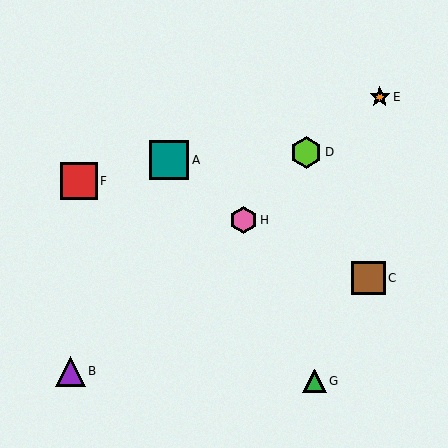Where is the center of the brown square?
The center of the brown square is at (369, 278).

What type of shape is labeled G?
Shape G is a green triangle.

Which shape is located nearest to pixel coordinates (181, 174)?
The teal square (labeled A) at (169, 160) is nearest to that location.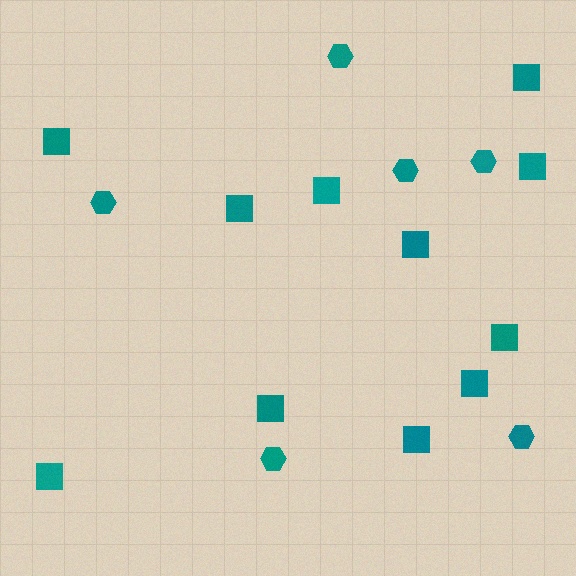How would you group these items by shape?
There are 2 groups: one group of squares (11) and one group of hexagons (6).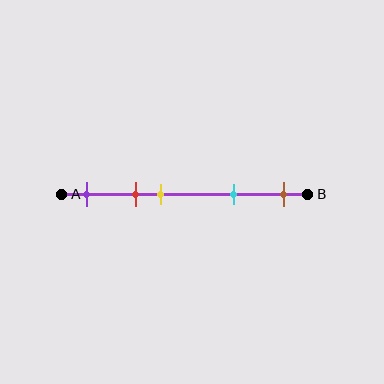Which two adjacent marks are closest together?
The red and yellow marks are the closest adjacent pair.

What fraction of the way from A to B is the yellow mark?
The yellow mark is approximately 40% (0.4) of the way from A to B.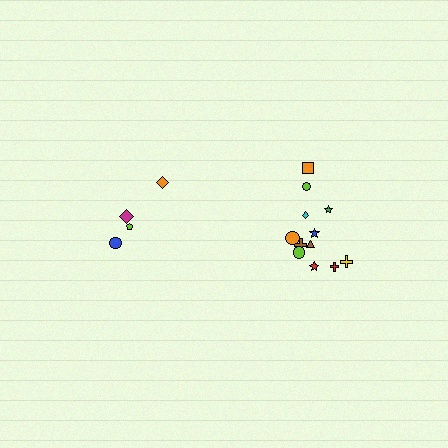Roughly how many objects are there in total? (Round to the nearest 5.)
Roughly 15 objects in total.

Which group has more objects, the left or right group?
The right group.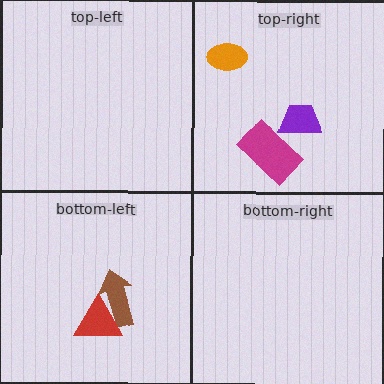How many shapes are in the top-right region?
3.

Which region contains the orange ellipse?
The top-right region.